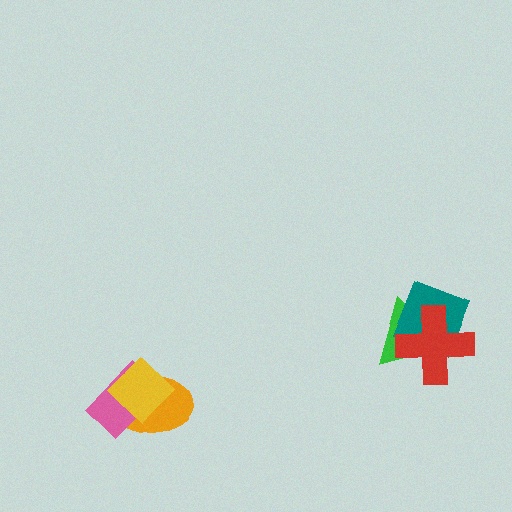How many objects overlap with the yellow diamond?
2 objects overlap with the yellow diamond.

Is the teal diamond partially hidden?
Yes, it is partially covered by another shape.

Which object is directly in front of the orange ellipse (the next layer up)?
The pink rectangle is directly in front of the orange ellipse.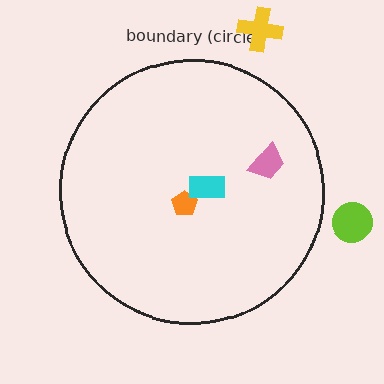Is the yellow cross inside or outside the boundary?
Outside.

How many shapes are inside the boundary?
3 inside, 2 outside.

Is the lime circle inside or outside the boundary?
Outside.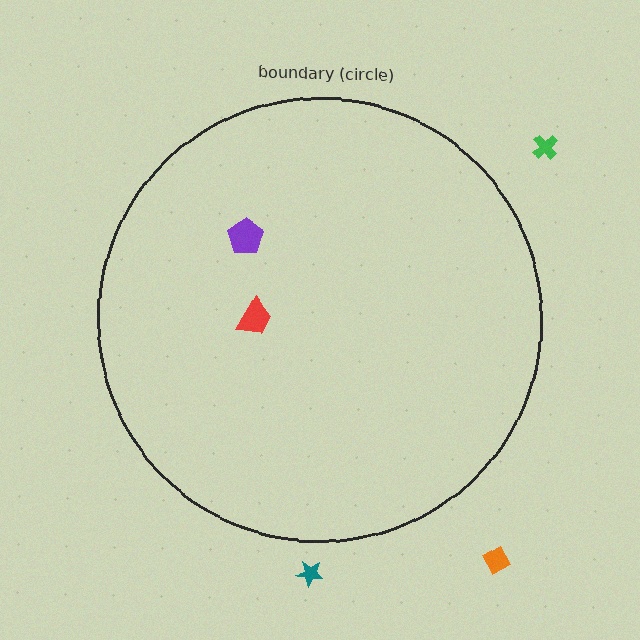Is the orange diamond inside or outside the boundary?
Outside.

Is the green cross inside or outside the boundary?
Outside.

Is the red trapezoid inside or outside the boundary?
Inside.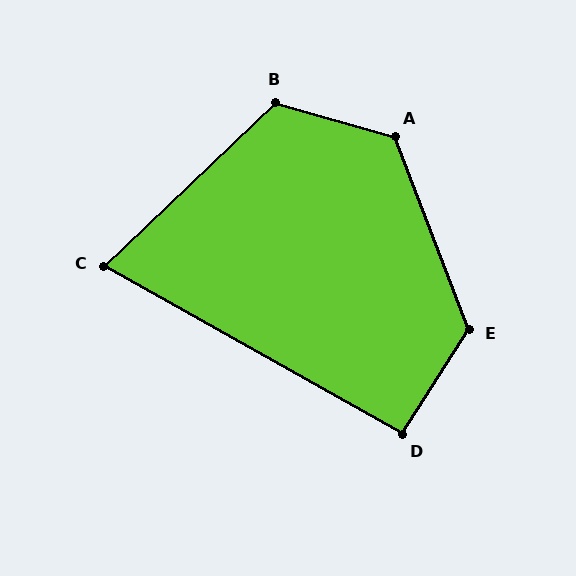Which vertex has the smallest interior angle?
C, at approximately 73 degrees.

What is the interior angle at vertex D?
Approximately 93 degrees (approximately right).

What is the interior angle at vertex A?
Approximately 127 degrees (obtuse).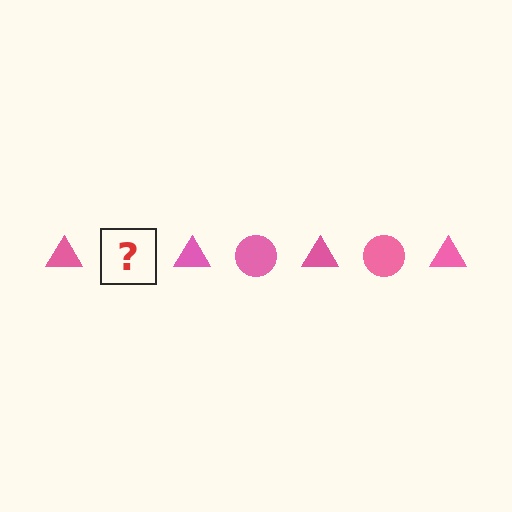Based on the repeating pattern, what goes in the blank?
The blank should be a pink circle.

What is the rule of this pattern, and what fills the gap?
The rule is that the pattern cycles through triangle, circle shapes in pink. The gap should be filled with a pink circle.